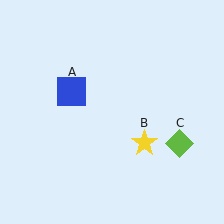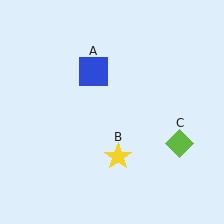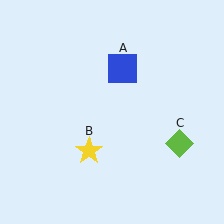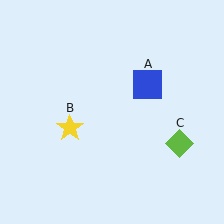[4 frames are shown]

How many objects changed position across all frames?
2 objects changed position: blue square (object A), yellow star (object B).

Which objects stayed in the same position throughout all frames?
Lime diamond (object C) remained stationary.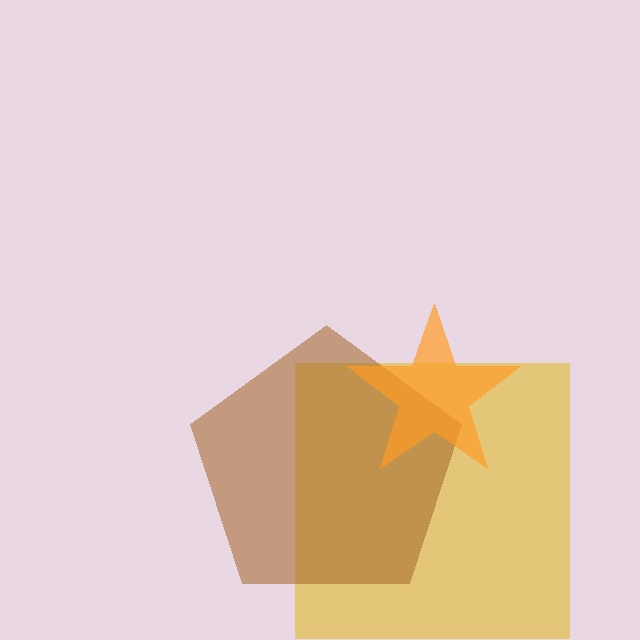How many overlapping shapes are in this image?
There are 3 overlapping shapes in the image.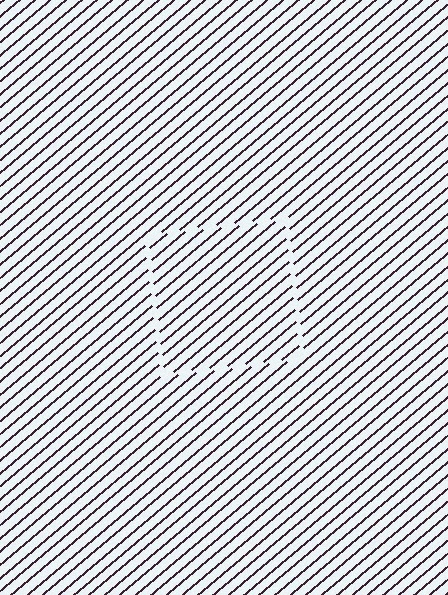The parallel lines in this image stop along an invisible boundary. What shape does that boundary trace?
An illusory square. The interior of the shape contains the same grating, shifted by half a period — the contour is defined by the phase discontinuity where line-ends from the inner and outer gratings abut.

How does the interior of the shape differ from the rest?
The interior of the shape contains the same grating, shifted by half a period — the contour is defined by the phase discontinuity where line-ends from the inner and outer gratings abut.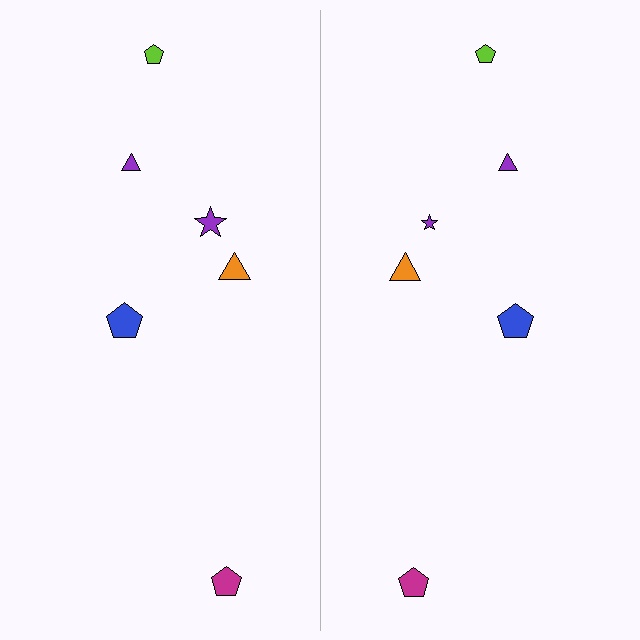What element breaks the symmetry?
The purple star on the right side has a different size than its mirror counterpart.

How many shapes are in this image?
There are 12 shapes in this image.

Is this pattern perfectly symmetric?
No, the pattern is not perfectly symmetric. The purple star on the right side has a different size than its mirror counterpart.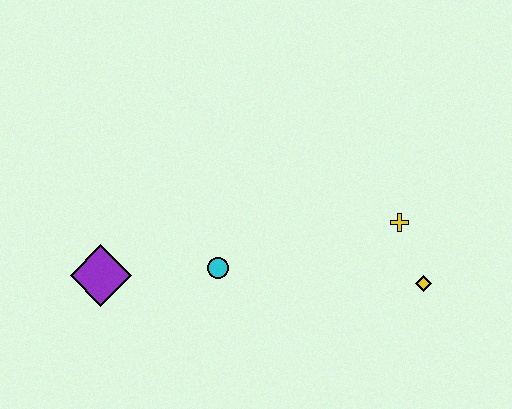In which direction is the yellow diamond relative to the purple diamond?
The yellow diamond is to the right of the purple diamond.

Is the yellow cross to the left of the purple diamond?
No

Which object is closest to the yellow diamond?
The yellow cross is closest to the yellow diamond.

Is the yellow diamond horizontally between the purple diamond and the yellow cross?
No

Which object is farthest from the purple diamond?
The yellow diamond is farthest from the purple diamond.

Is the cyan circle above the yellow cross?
No